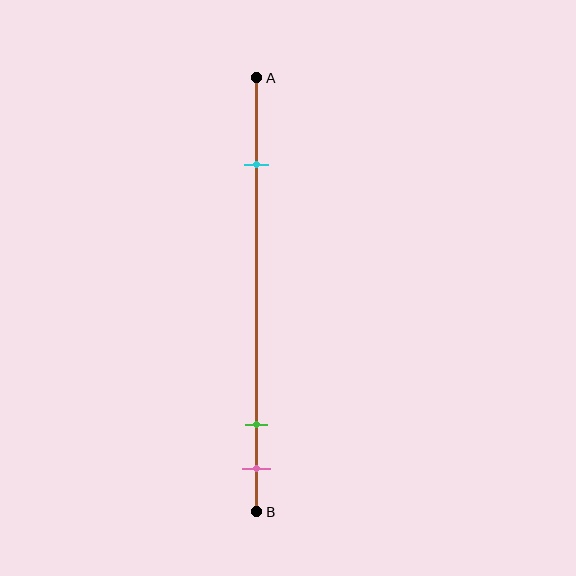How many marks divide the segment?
There are 3 marks dividing the segment.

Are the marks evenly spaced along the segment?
No, the marks are not evenly spaced.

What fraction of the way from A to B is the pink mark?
The pink mark is approximately 90% (0.9) of the way from A to B.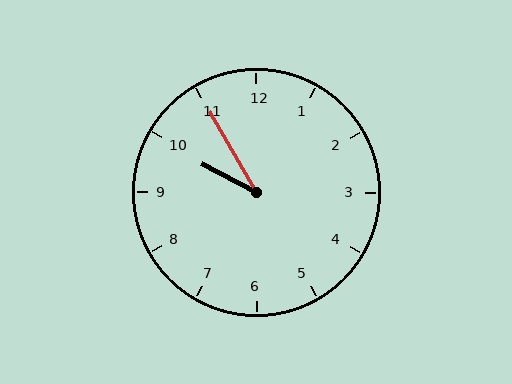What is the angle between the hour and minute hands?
Approximately 32 degrees.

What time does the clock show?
9:55.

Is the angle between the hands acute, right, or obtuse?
It is acute.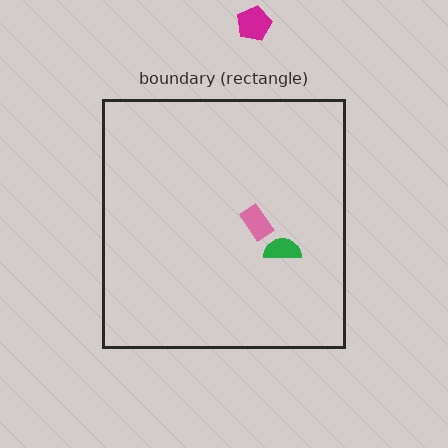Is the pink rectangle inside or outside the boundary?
Inside.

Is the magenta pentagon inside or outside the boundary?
Outside.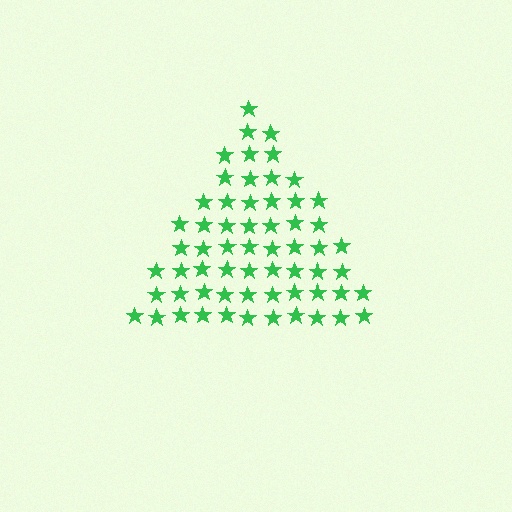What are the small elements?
The small elements are stars.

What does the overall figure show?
The overall figure shows a triangle.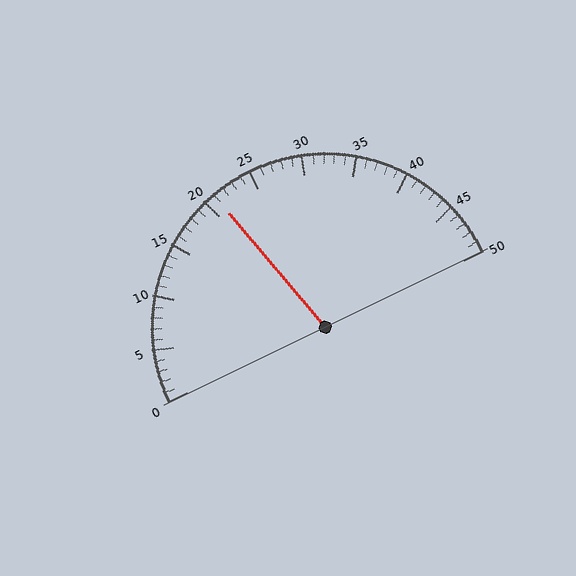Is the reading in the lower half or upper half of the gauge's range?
The reading is in the lower half of the range (0 to 50).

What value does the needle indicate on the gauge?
The needle indicates approximately 21.